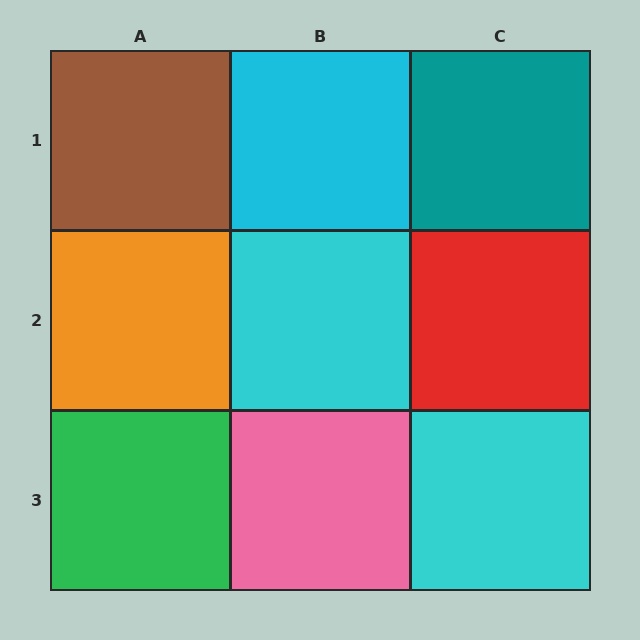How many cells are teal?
1 cell is teal.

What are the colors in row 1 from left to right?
Brown, cyan, teal.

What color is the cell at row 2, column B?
Cyan.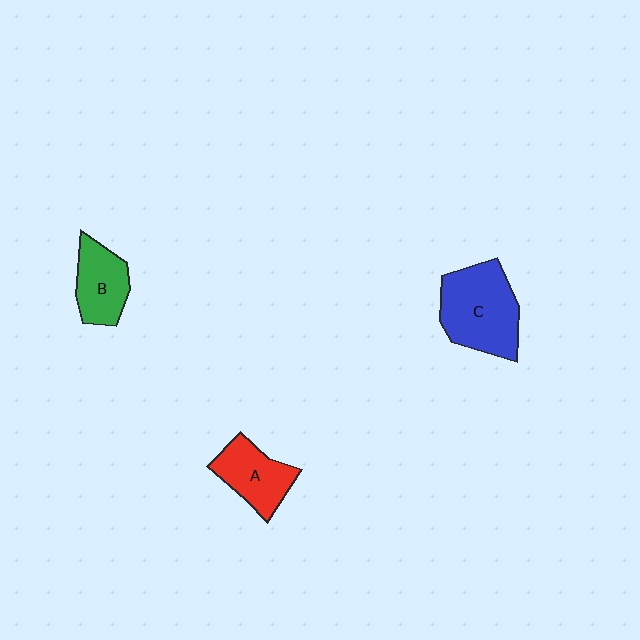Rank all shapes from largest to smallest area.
From largest to smallest: C (blue), A (red), B (green).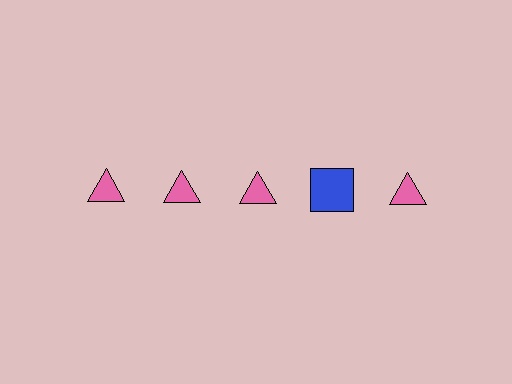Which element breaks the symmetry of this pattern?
The blue square in the top row, second from right column breaks the symmetry. All other shapes are pink triangles.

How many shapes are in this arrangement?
There are 5 shapes arranged in a grid pattern.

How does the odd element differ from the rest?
It differs in both color (blue instead of pink) and shape (square instead of triangle).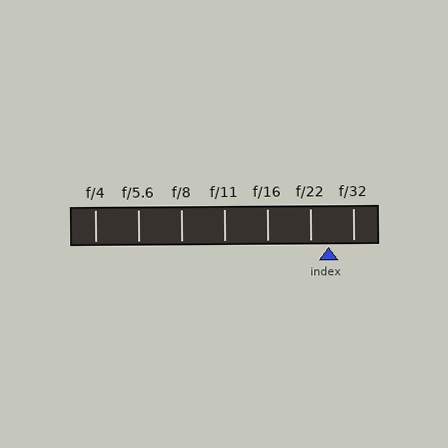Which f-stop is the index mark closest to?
The index mark is closest to f/22.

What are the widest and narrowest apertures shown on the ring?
The widest aperture shown is f/4 and the narrowest is f/32.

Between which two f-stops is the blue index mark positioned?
The index mark is between f/22 and f/32.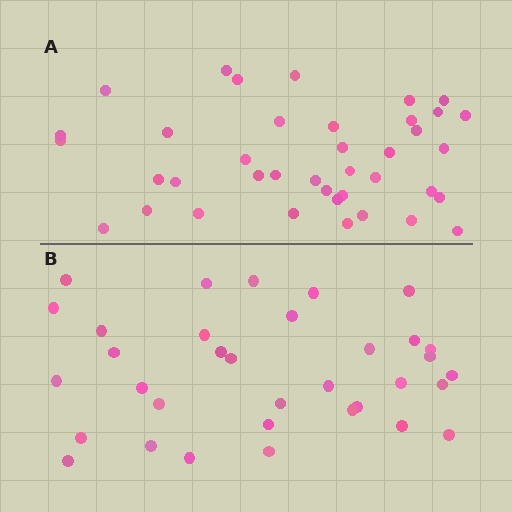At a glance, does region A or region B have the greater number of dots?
Region A (the top region) has more dots.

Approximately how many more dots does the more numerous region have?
Region A has about 5 more dots than region B.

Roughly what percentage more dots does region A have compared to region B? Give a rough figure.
About 15% more.